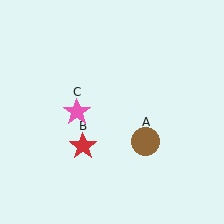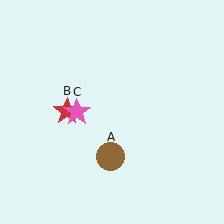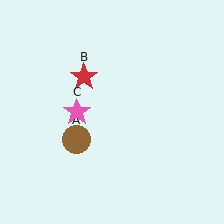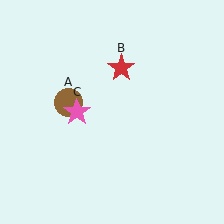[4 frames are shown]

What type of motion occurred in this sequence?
The brown circle (object A), red star (object B) rotated clockwise around the center of the scene.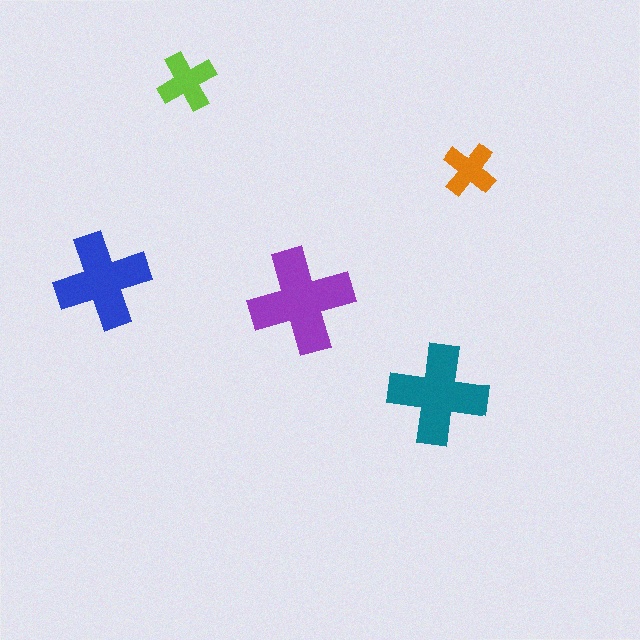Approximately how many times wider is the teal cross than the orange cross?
About 2 times wider.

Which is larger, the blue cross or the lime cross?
The blue one.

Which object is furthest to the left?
The blue cross is leftmost.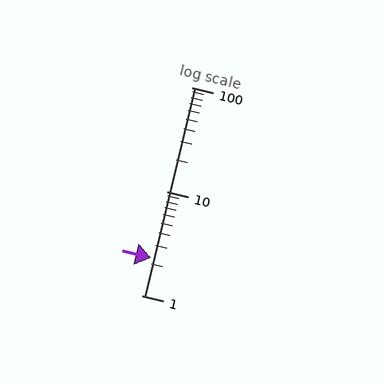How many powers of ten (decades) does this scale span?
The scale spans 2 decades, from 1 to 100.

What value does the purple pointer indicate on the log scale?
The pointer indicates approximately 2.3.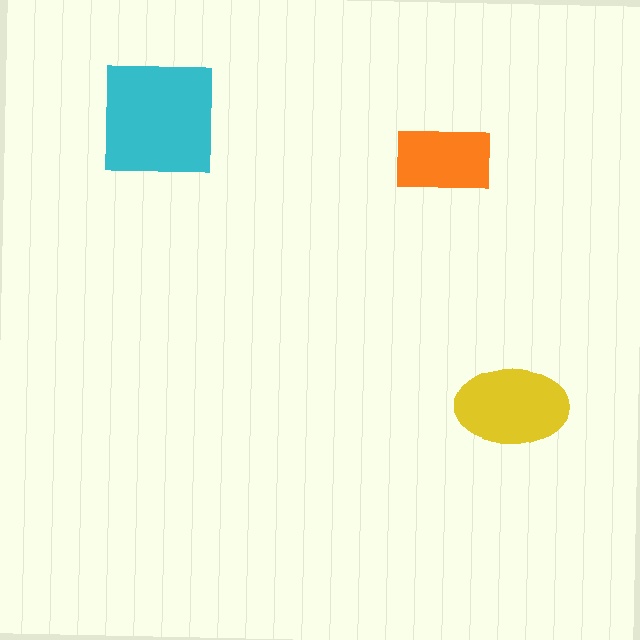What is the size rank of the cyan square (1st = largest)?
1st.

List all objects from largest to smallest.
The cyan square, the yellow ellipse, the orange rectangle.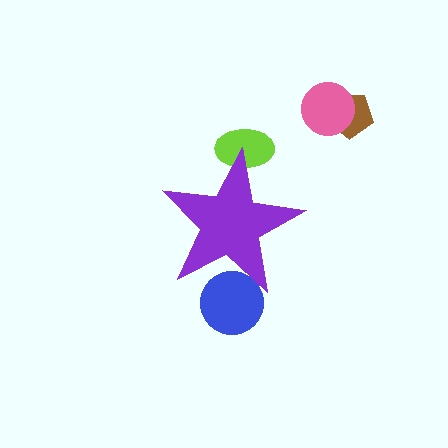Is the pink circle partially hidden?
No, the pink circle is fully visible.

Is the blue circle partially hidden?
Yes, the blue circle is partially hidden behind the purple star.